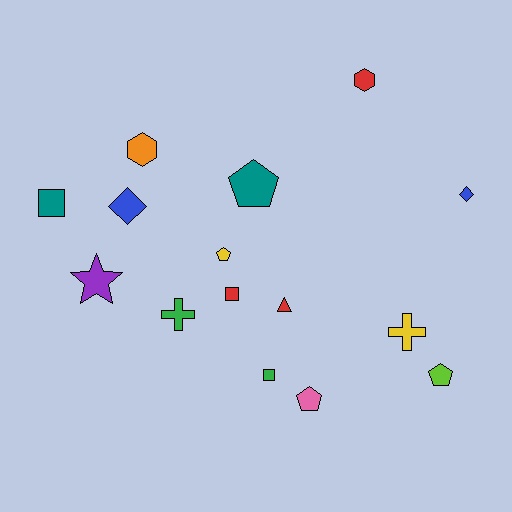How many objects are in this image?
There are 15 objects.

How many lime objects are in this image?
There is 1 lime object.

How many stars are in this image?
There is 1 star.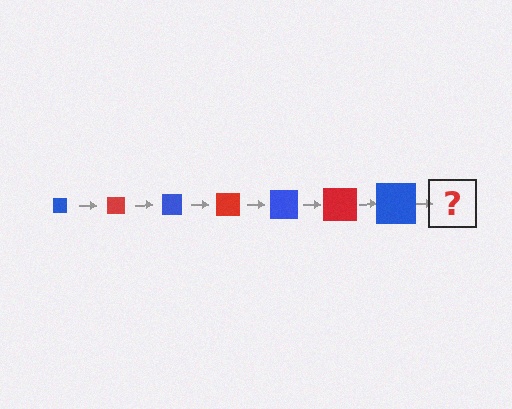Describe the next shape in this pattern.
It should be a red square, larger than the previous one.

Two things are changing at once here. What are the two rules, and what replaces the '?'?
The two rules are that the square grows larger each step and the color cycles through blue and red. The '?' should be a red square, larger than the previous one.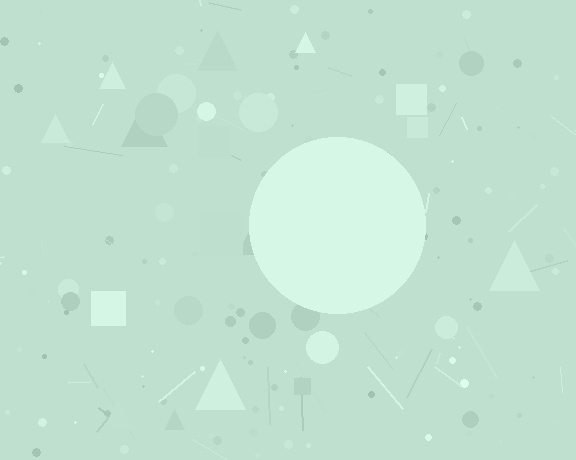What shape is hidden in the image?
A circle is hidden in the image.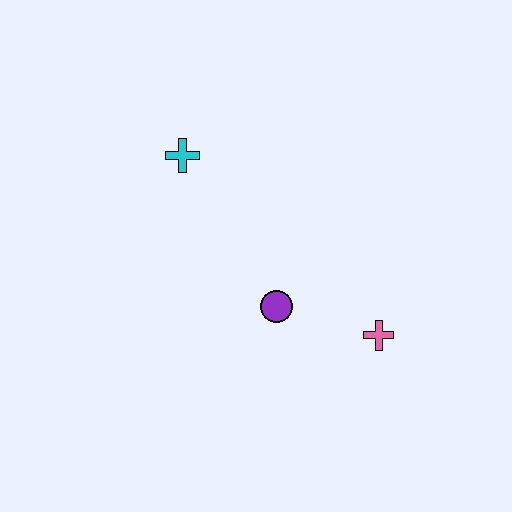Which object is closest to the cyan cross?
The purple circle is closest to the cyan cross.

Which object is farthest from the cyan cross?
The pink cross is farthest from the cyan cross.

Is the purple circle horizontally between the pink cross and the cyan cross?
Yes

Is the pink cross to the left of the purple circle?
No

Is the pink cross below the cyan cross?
Yes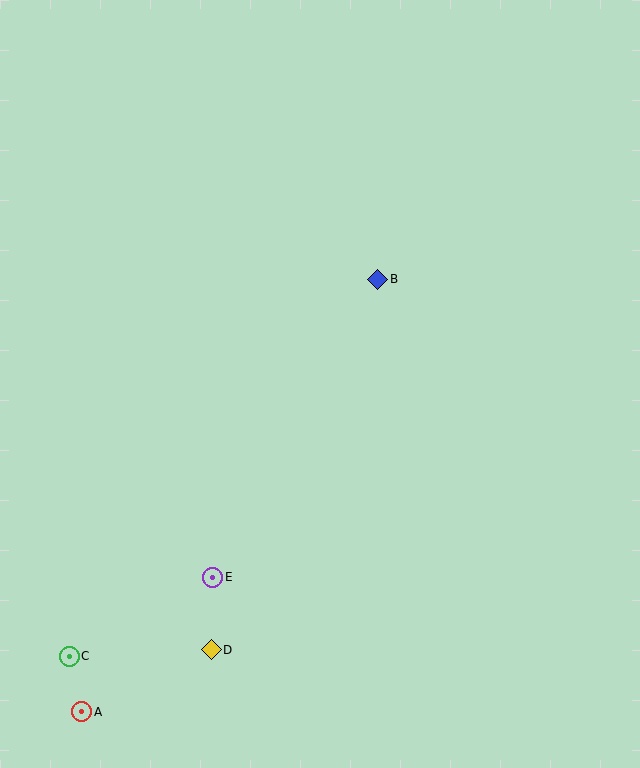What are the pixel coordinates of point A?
Point A is at (82, 712).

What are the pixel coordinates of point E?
Point E is at (213, 577).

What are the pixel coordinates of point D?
Point D is at (211, 650).